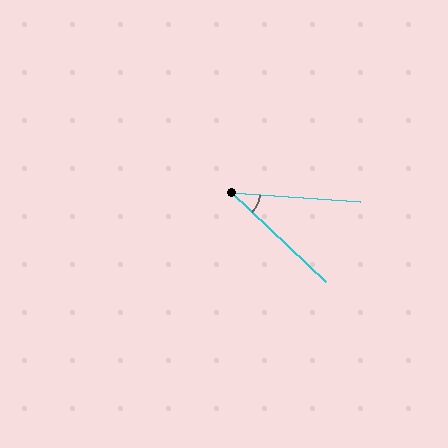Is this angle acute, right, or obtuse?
It is acute.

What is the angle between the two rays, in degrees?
Approximately 39 degrees.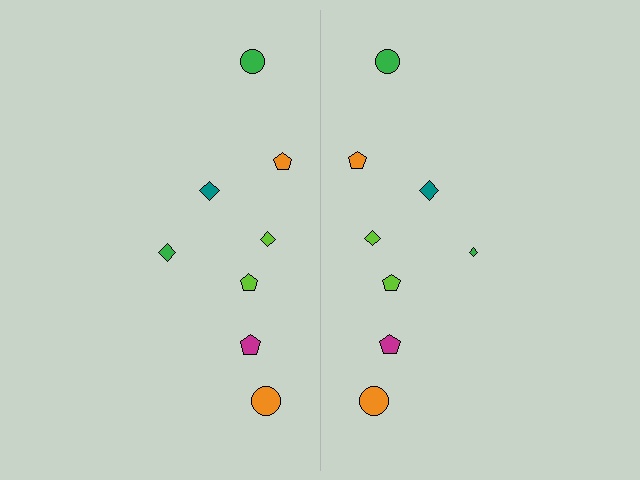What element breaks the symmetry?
The green diamond on the right side has a different size than its mirror counterpart.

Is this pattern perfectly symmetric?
No, the pattern is not perfectly symmetric. The green diamond on the right side has a different size than its mirror counterpart.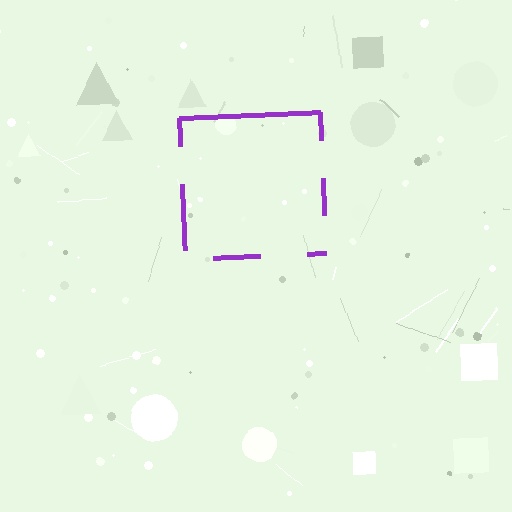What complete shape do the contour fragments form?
The contour fragments form a square.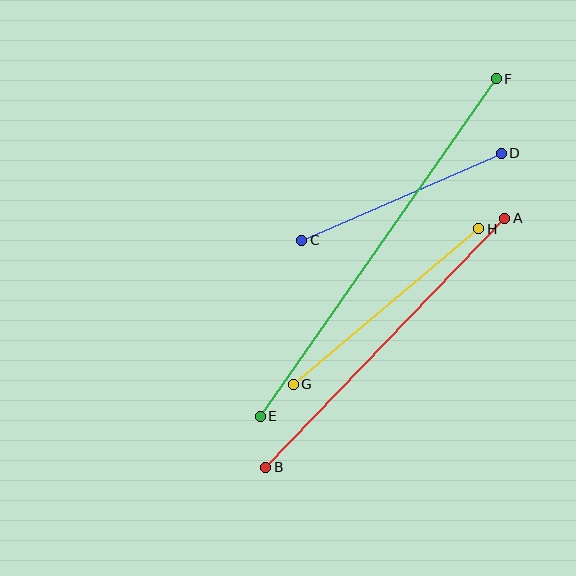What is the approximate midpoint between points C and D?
The midpoint is at approximately (401, 197) pixels.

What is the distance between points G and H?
The distance is approximately 242 pixels.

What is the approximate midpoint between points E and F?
The midpoint is at approximately (378, 247) pixels.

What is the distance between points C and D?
The distance is approximately 218 pixels.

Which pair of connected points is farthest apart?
Points E and F are farthest apart.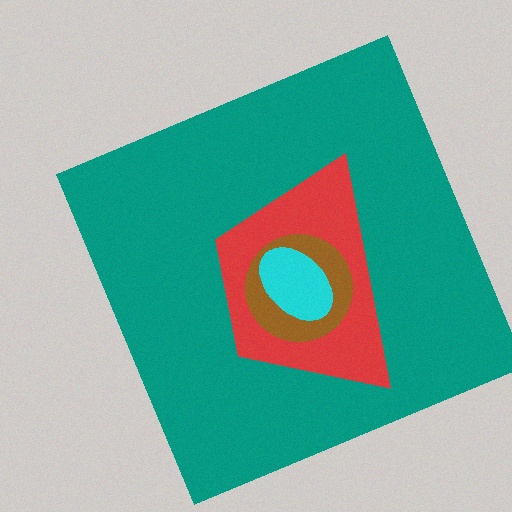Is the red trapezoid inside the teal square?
Yes.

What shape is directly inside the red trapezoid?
The brown circle.